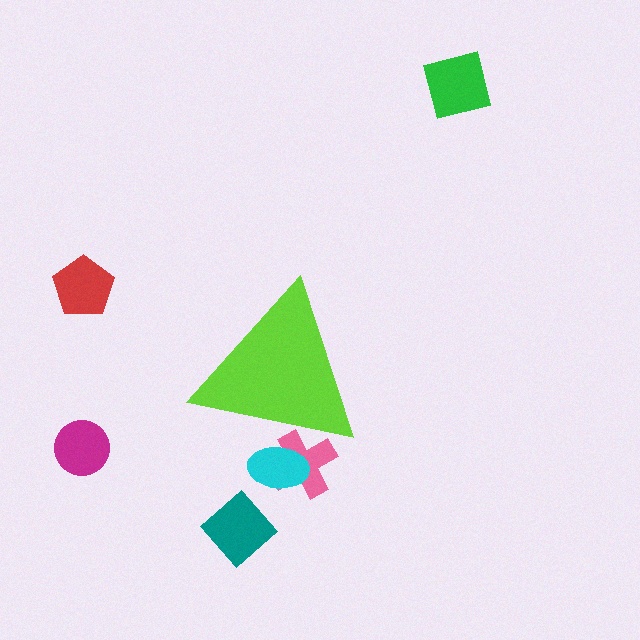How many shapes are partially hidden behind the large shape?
2 shapes are partially hidden.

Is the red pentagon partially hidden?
No, the red pentagon is fully visible.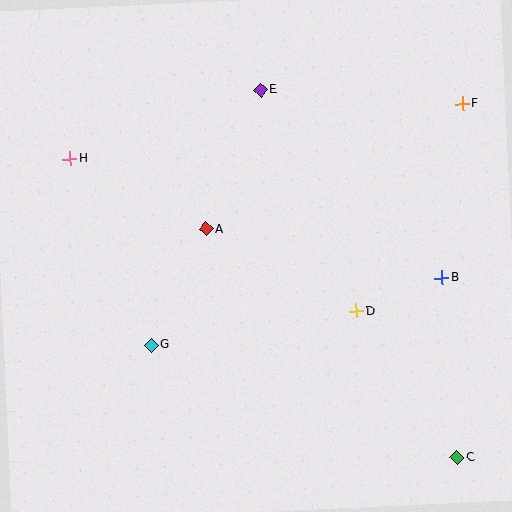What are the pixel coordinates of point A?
Point A is at (206, 229).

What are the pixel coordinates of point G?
Point G is at (151, 345).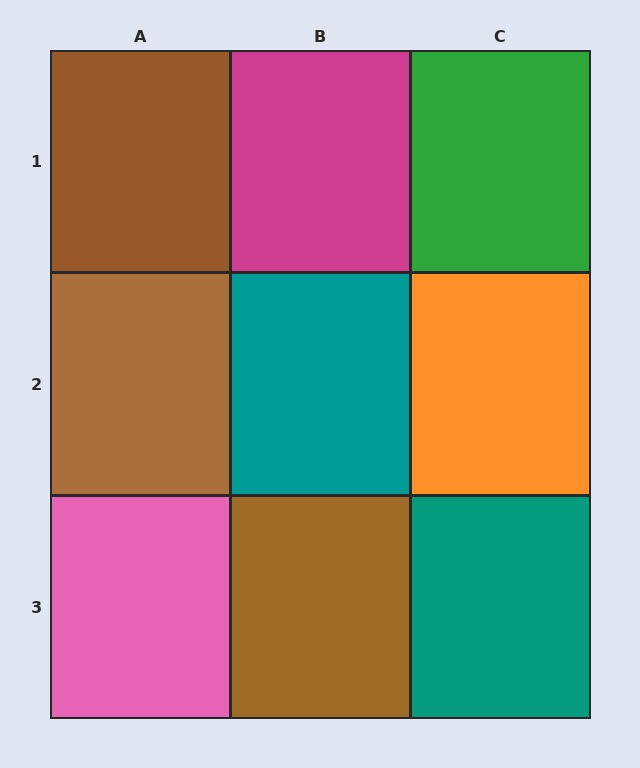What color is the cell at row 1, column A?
Brown.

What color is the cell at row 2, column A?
Brown.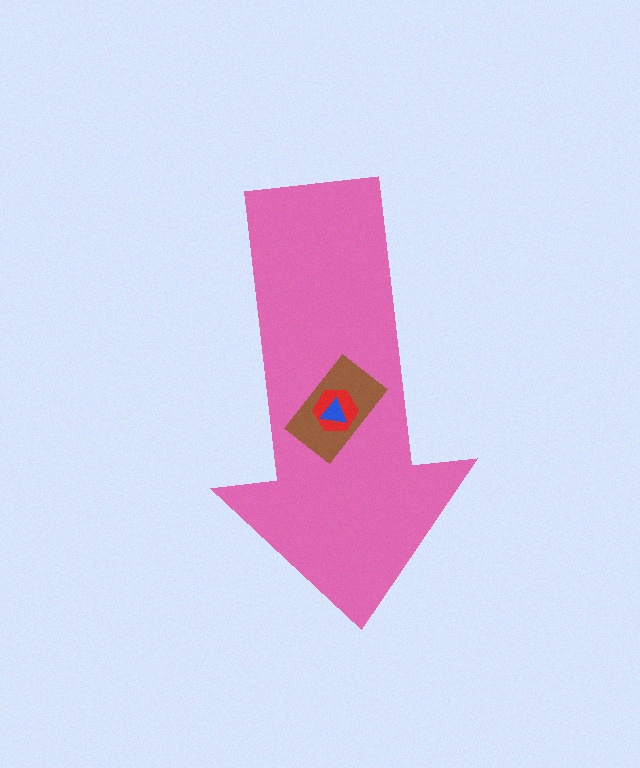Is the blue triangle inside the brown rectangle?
Yes.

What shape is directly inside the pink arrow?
The brown rectangle.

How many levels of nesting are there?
4.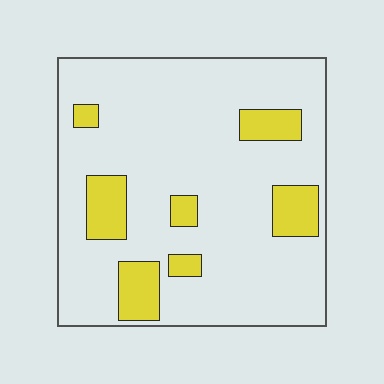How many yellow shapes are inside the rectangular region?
7.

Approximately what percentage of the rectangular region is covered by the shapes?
Approximately 15%.